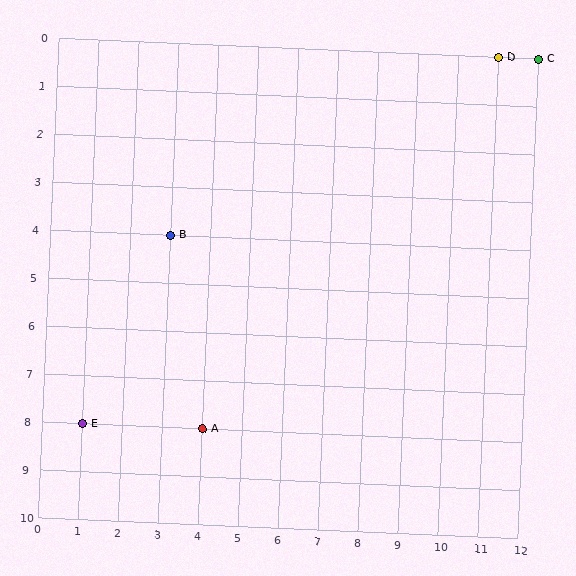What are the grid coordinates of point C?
Point C is at grid coordinates (12, 0).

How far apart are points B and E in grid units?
Points B and E are 2 columns and 4 rows apart (about 4.5 grid units diagonally).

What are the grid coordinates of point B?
Point B is at grid coordinates (3, 4).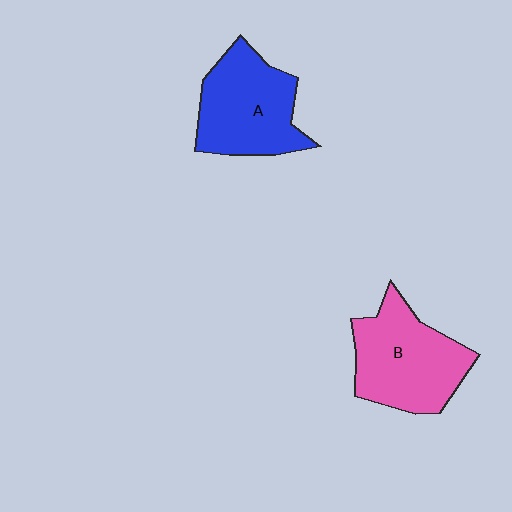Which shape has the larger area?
Shape B (pink).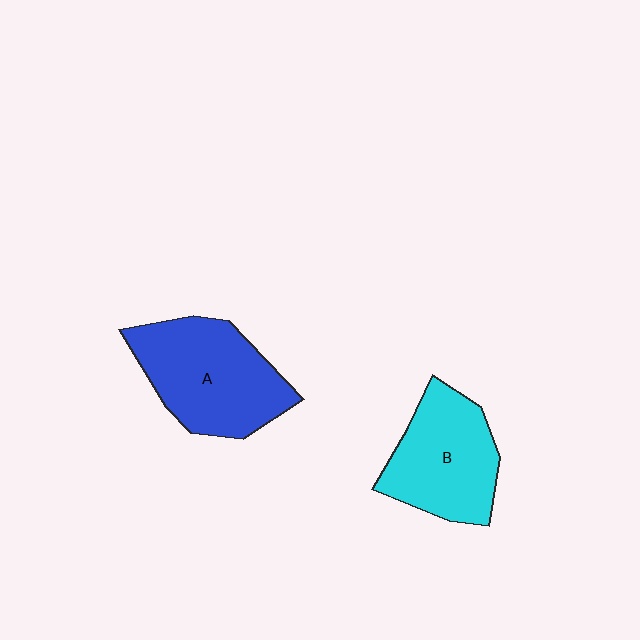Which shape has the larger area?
Shape A (blue).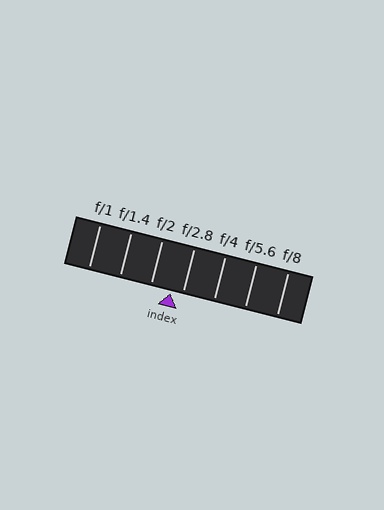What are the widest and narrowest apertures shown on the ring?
The widest aperture shown is f/1 and the narrowest is f/8.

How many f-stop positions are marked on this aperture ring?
There are 7 f-stop positions marked.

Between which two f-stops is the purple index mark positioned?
The index mark is between f/2 and f/2.8.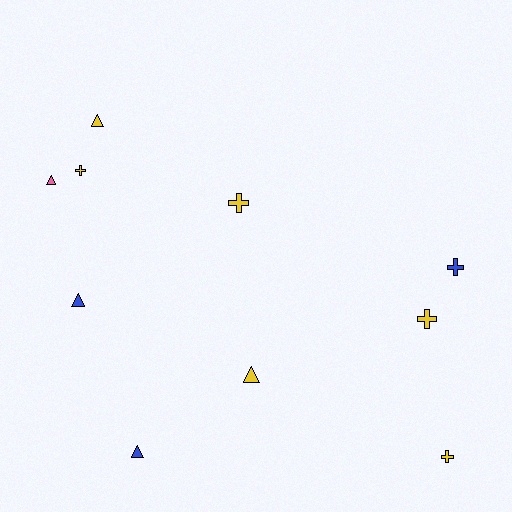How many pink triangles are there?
There is 1 pink triangle.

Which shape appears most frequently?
Cross, with 5 objects.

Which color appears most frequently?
Yellow, with 6 objects.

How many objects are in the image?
There are 10 objects.